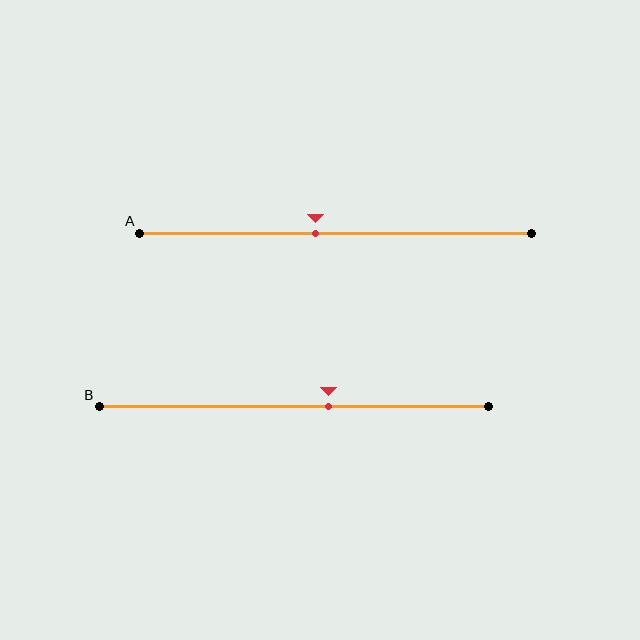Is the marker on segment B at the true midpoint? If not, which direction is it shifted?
No, the marker on segment B is shifted to the right by about 9% of the segment length.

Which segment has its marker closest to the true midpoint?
Segment A has its marker closest to the true midpoint.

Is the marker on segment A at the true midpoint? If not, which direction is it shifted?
No, the marker on segment A is shifted to the left by about 5% of the segment length.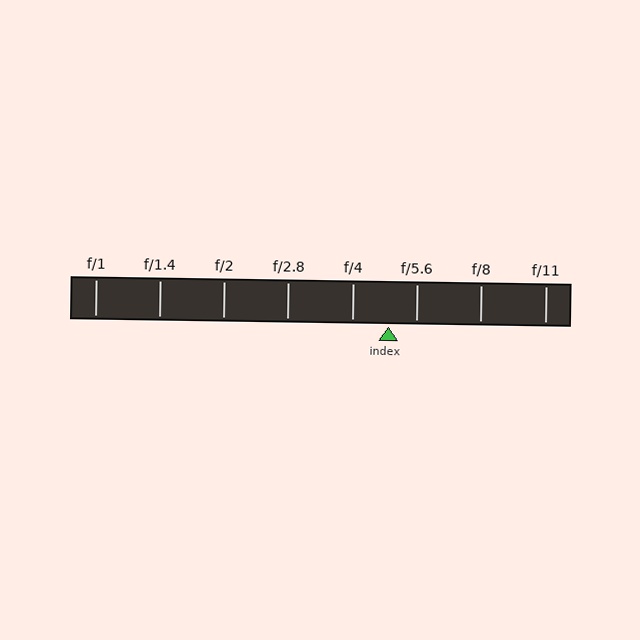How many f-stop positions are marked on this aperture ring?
There are 8 f-stop positions marked.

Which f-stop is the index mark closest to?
The index mark is closest to f/5.6.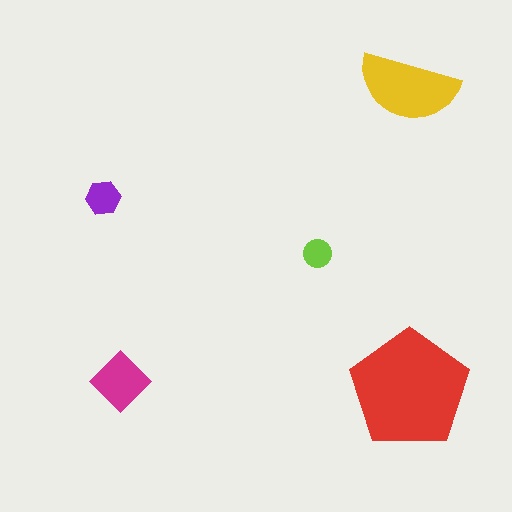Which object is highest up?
The yellow semicircle is topmost.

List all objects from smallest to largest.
The lime circle, the purple hexagon, the magenta diamond, the yellow semicircle, the red pentagon.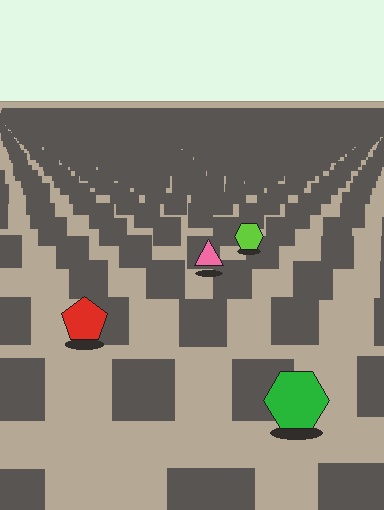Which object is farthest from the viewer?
The lime hexagon is farthest from the viewer. It appears smaller and the ground texture around it is denser.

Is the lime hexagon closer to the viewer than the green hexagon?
No. The green hexagon is closer — you can tell from the texture gradient: the ground texture is coarser near it.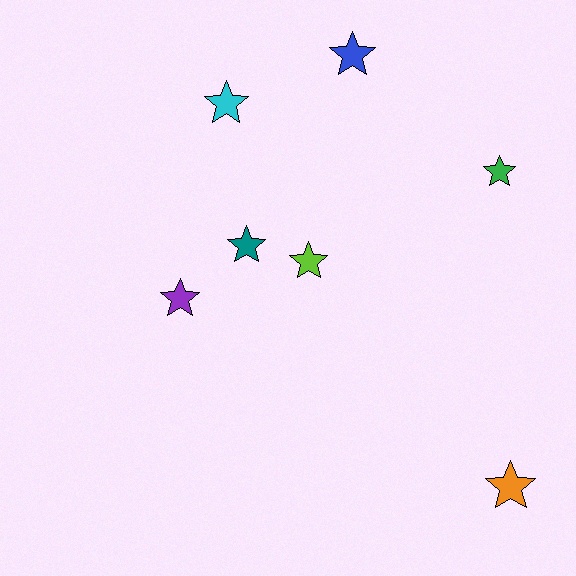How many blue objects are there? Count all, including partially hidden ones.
There is 1 blue object.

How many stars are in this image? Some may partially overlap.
There are 7 stars.